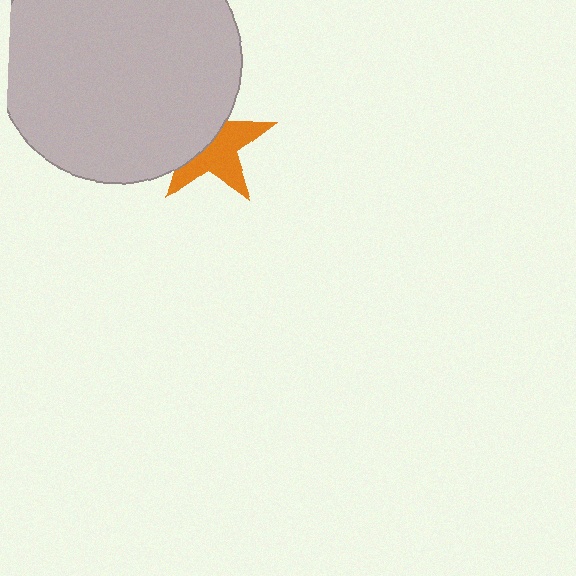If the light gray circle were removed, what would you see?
You would see the complete orange star.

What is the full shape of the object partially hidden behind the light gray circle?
The partially hidden object is an orange star.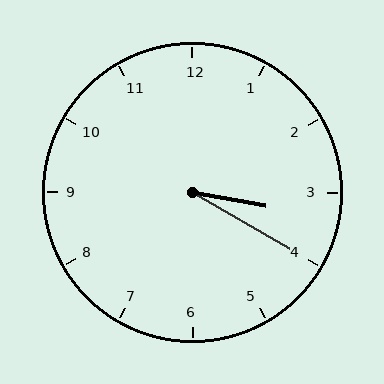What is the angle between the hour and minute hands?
Approximately 20 degrees.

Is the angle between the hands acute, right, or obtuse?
It is acute.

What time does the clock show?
3:20.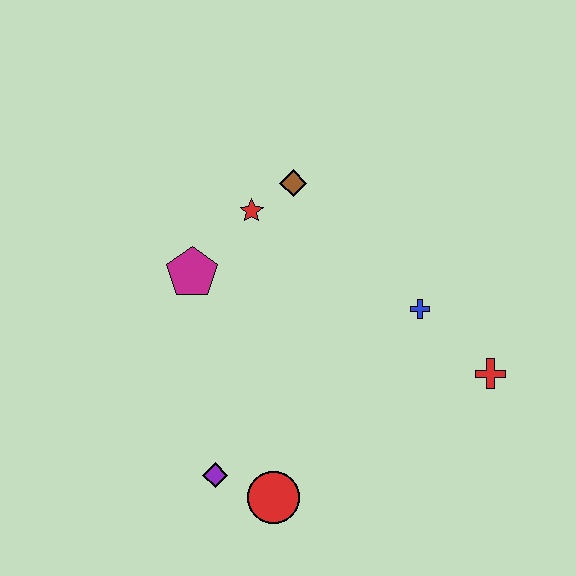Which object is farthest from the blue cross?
The purple diamond is farthest from the blue cross.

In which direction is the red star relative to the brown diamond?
The red star is to the left of the brown diamond.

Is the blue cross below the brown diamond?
Yes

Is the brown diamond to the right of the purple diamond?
Yes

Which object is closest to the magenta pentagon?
The red star is closest to the magenta pentagon.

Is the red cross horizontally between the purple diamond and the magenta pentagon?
No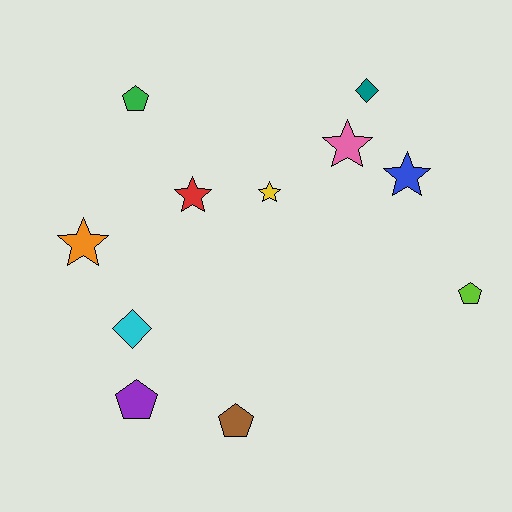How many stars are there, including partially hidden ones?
There are 5 stars.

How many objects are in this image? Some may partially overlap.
There are 11 objects.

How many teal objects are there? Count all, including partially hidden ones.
There is 1 teal object.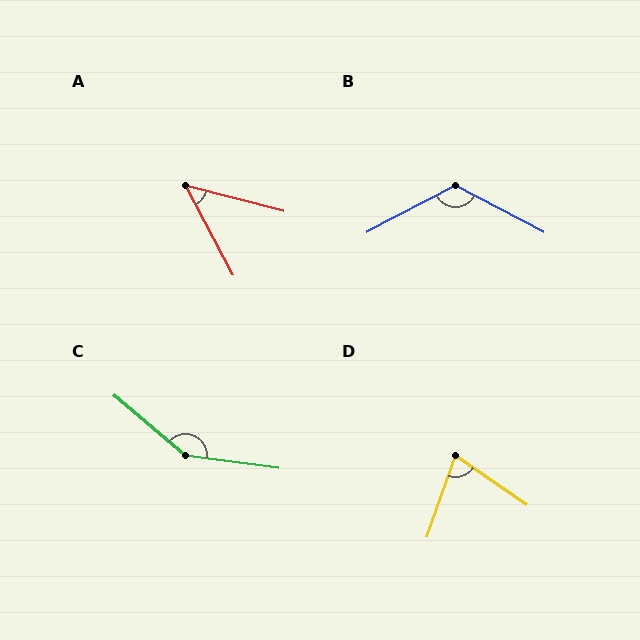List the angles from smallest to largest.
A (48°), D (75°), B (124°), C (147°).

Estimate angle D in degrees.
Approximately 75 degrees.